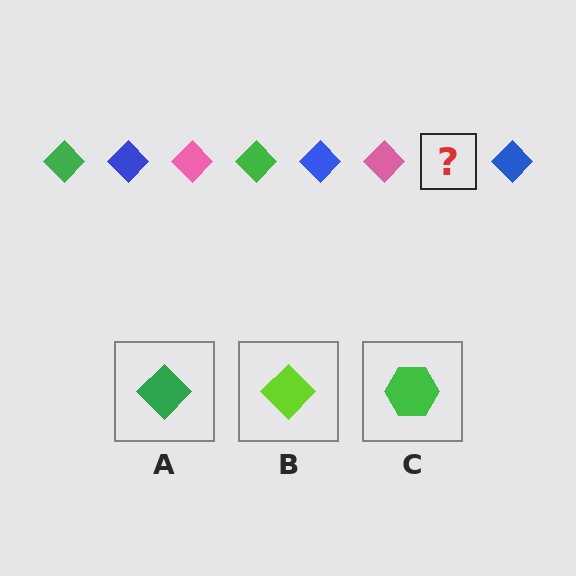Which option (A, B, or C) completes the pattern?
A.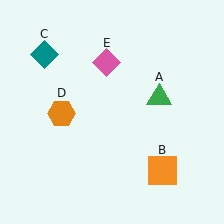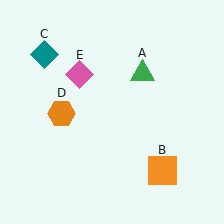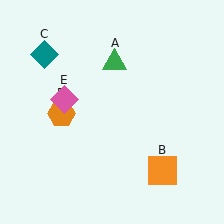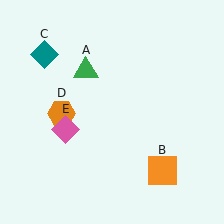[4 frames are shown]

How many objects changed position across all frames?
2 objects changed position: green triangle (object A), pink diamond (object E).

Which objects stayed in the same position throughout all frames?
Orange square (object B) and teal diamond (object C) and orange hexagon (object D) remained stationary.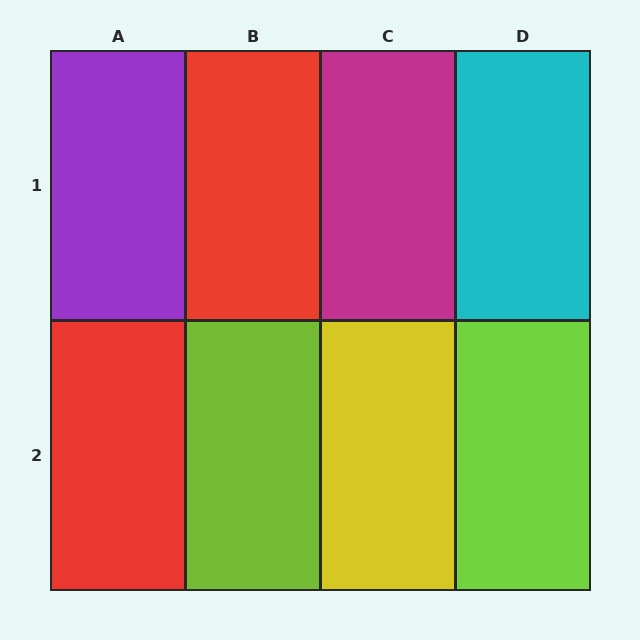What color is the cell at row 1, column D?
Cyan.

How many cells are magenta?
1 cell is magenta.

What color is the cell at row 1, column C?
Magenta.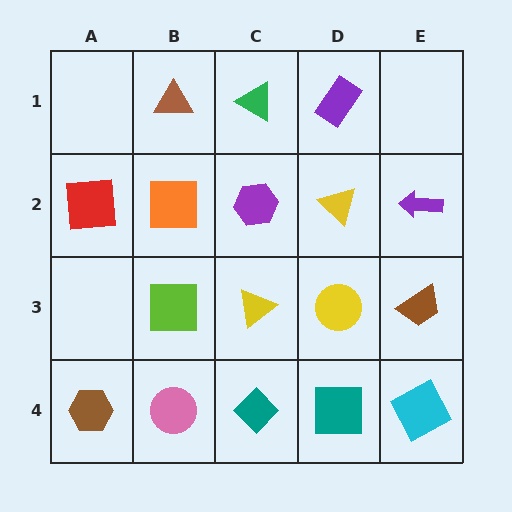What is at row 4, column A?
A brown hexagon.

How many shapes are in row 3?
4 shapes.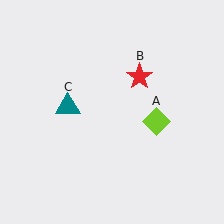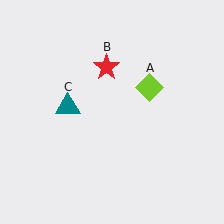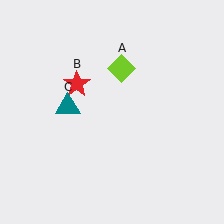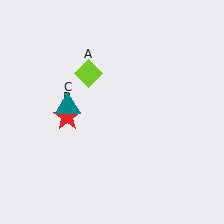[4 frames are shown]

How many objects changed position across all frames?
2 objects changed position: lime diamond (object A), red star (object B).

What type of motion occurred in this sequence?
The lime diamond (object A), red star (object B) rotated counterclockwise around the center of the scene.